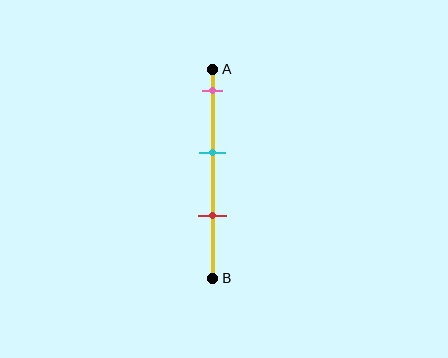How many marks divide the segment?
There are 3 marks dividing the segment.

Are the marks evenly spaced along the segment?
Yes, the marks are approximately evenly spaced.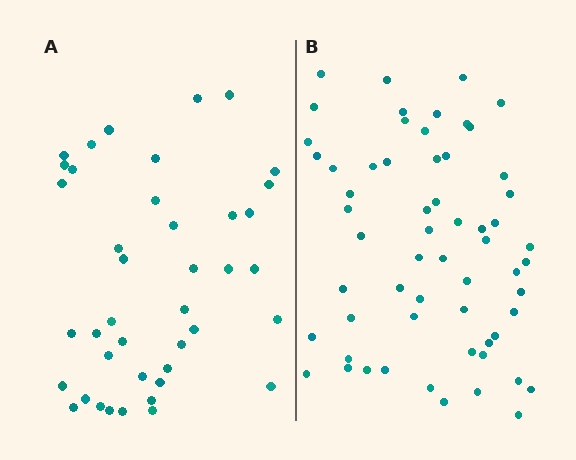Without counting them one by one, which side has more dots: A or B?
Region B (the right region) has more dots.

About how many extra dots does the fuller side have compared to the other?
Region B has approximately 20 more dots than region A.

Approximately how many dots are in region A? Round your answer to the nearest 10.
About 40 dots. (The exact count is 41, which rounds to 40.)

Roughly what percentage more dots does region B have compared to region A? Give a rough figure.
About 45% more.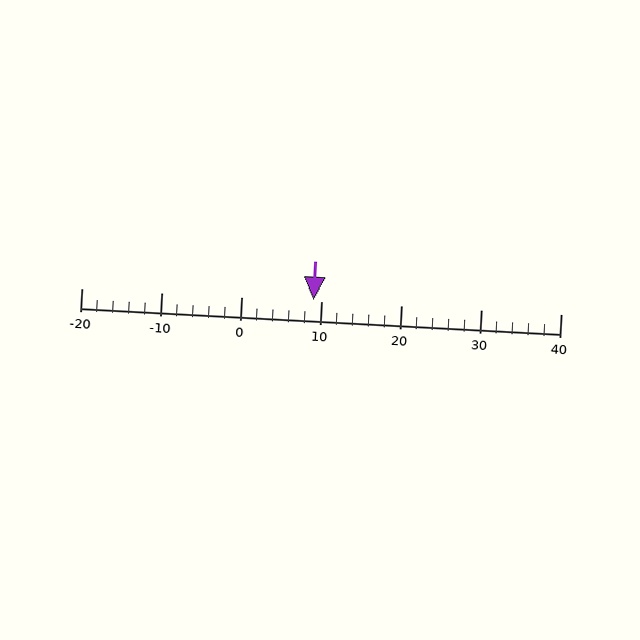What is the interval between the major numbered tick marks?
The major tick marks are spaced 10 units apart.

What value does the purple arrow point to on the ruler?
The purple arrow points to approximately 9.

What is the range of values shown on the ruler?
The ruler shows values from -20 to 40.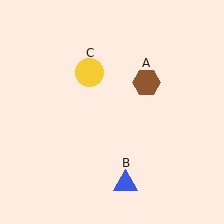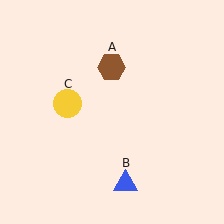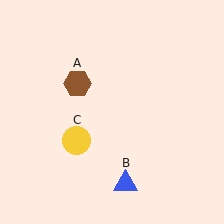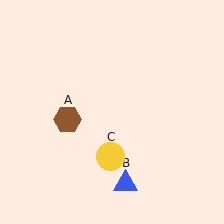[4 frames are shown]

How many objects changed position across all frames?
2 objects changed position: brown hexagon (object A), yellow circle (object C).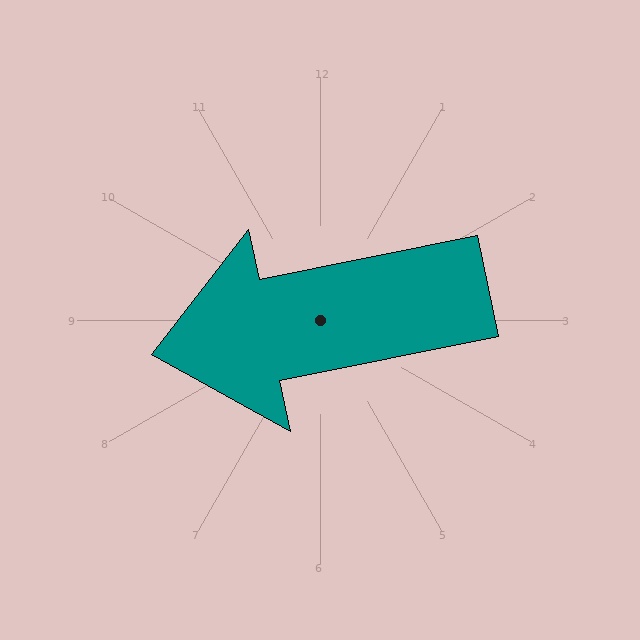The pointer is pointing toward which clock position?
Roughly 9 o'clock.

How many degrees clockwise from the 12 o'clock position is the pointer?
Approximately 258 degrees.